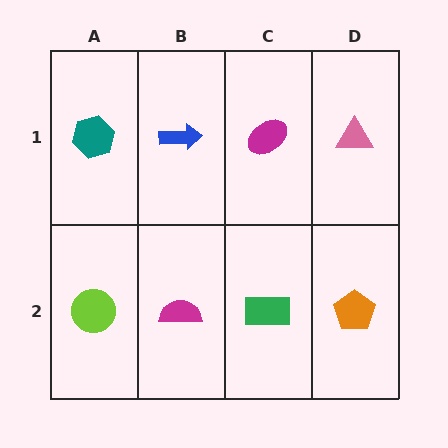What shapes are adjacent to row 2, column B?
A blue arrow (row 1, column B), a lime circle (row 2, column A), a green rectangle (row 2, column C).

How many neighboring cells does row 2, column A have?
2.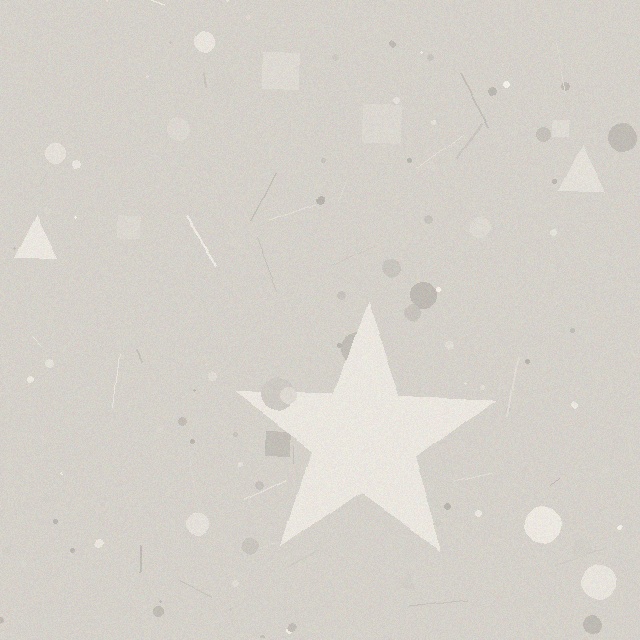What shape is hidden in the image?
A star is hidden in the image.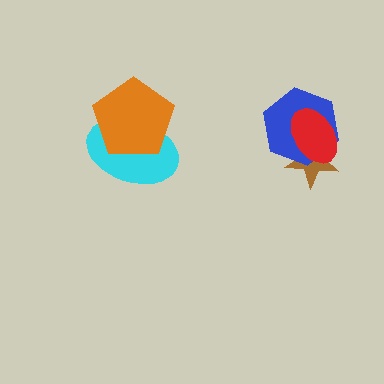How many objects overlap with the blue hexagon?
2 objects overlap with the blue hexagon.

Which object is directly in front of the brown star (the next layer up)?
The blue hexagon is directly in front of the brown star.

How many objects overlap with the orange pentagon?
1 object overlaps with the orange pentagon.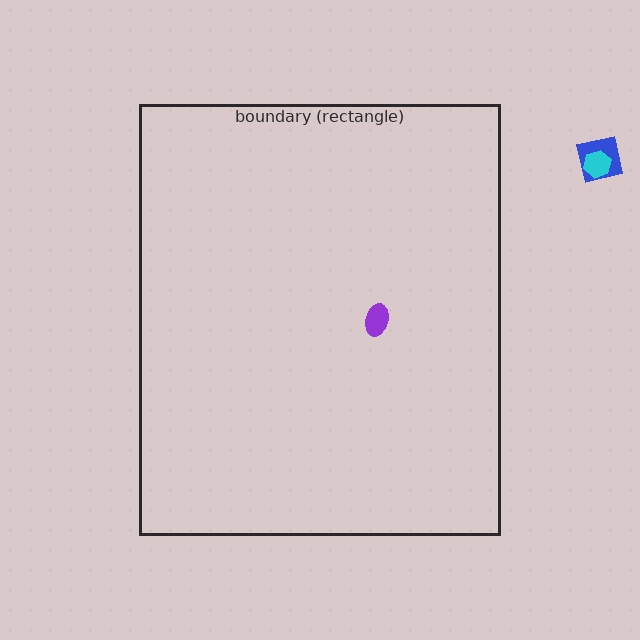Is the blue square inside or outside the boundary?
Outside.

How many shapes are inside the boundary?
1 inside, 2 outside.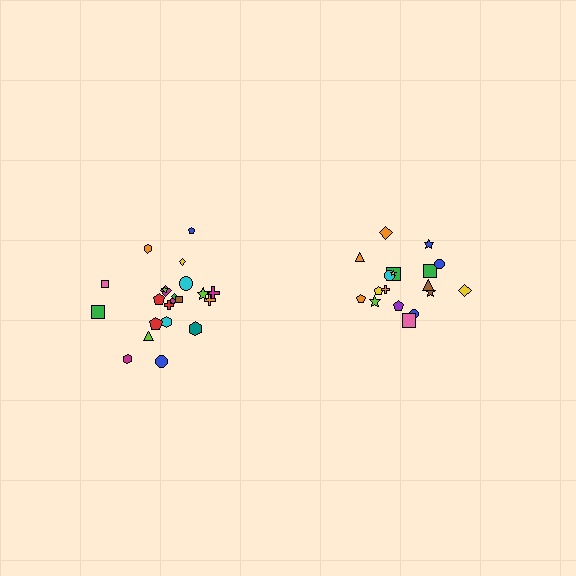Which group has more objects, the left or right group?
The left group.